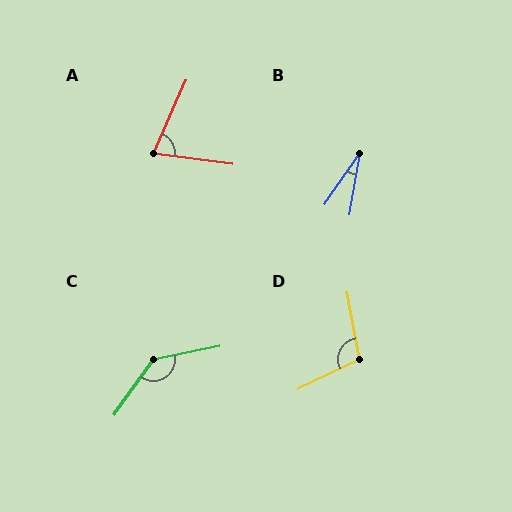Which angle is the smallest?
B, at approximately 25 degrees.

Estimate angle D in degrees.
Approximately 105 degrees.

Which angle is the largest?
C, at approximately 137 degrees.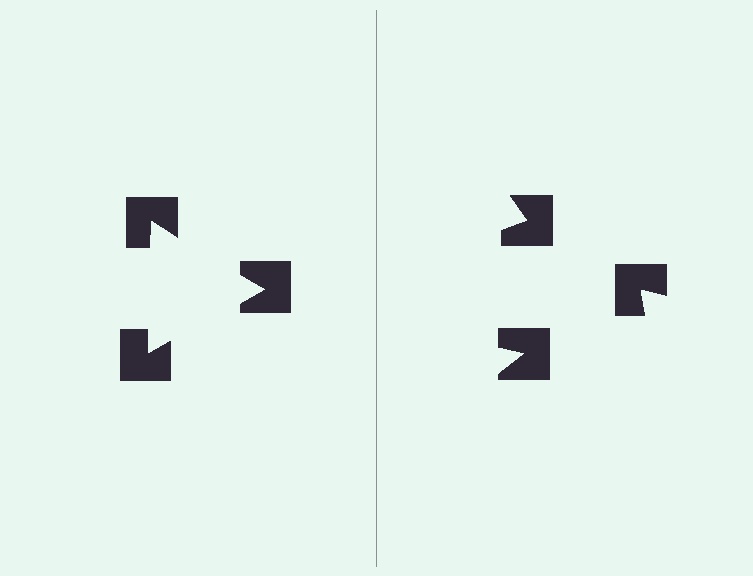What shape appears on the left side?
An illusory triangle.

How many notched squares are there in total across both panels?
6 — 3 on each side.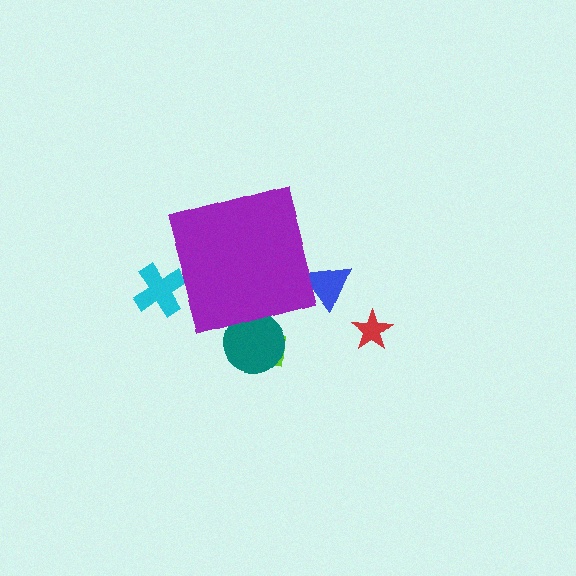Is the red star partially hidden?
No, the red star is fully visible.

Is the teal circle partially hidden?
Yes, the teal circle is partially hidden behind the purple diamond.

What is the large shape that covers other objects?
A purple diamond.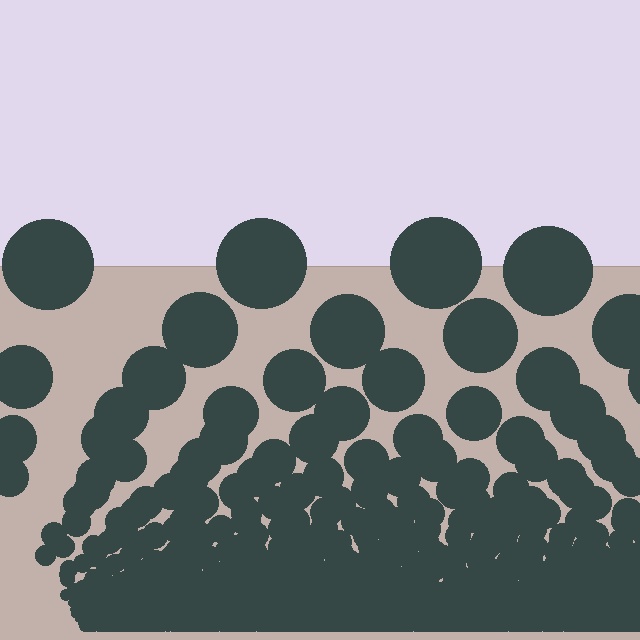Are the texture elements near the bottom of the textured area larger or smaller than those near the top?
Smaller. The gradient is inverted — elements near the bottom are smaller and denser.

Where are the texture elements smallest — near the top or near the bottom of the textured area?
Near the bottom.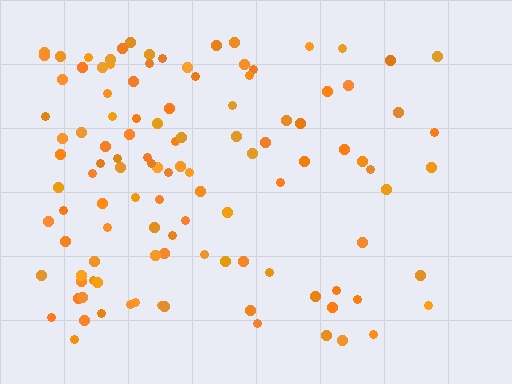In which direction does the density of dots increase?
From right to left, with the left side densest.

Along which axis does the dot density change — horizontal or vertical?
Horizontal.